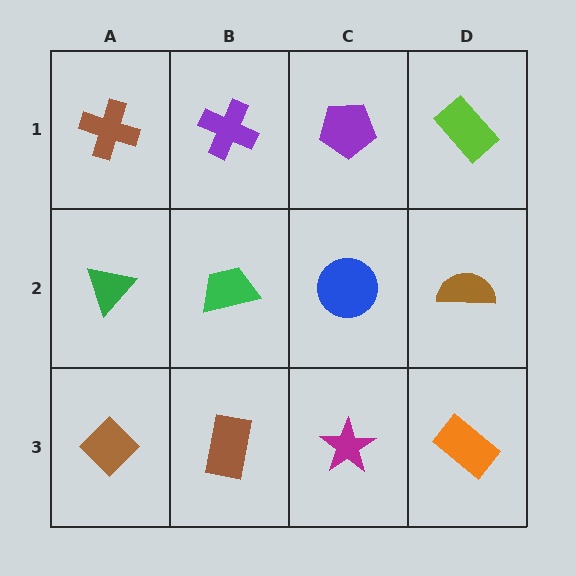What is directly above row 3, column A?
A green triangle.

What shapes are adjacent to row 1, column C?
A blue circle (row 2, column C), a purple cross (row 1, column B), a lime rectangle (row 1, column D).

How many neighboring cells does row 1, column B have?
3.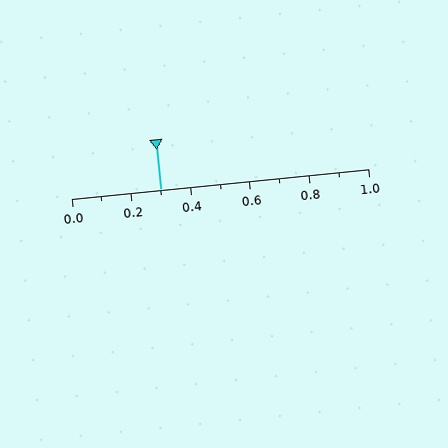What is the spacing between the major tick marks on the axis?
The major ticks are spaced 0.2 apart.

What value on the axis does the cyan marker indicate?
The marker indicates approximately 0.3.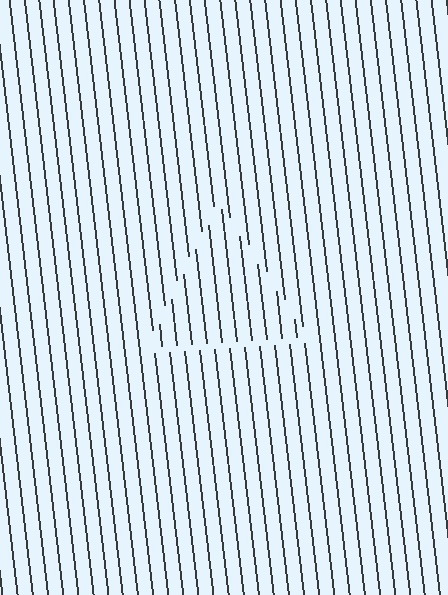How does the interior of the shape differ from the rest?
The interior of the shape contains the same grating, shifted by half a period — the contour is defined by the phase discontinuity where line-ends from the inner and outer gratings abut.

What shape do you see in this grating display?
An illusory triangle. The interior of the shape contains the same grating, shifted by half a period — the contour is defined by the phase discontinuity where line-ends from the inner and outer gratings abut.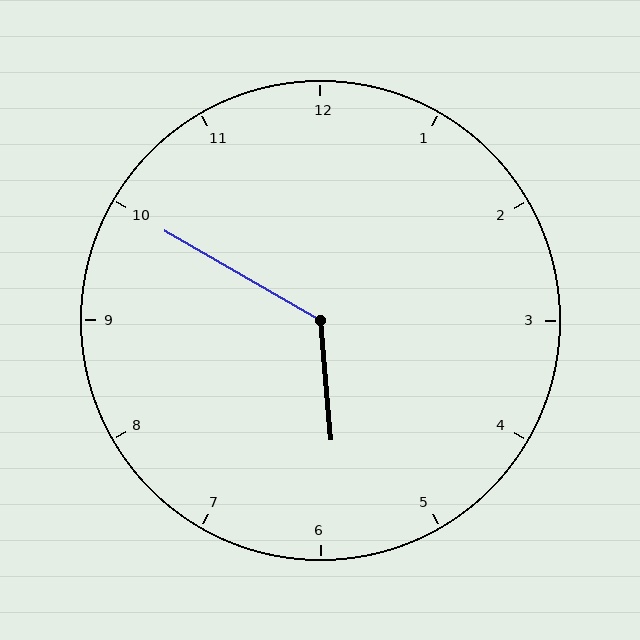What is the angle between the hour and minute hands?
Approximately 125 degrees.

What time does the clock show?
5:50.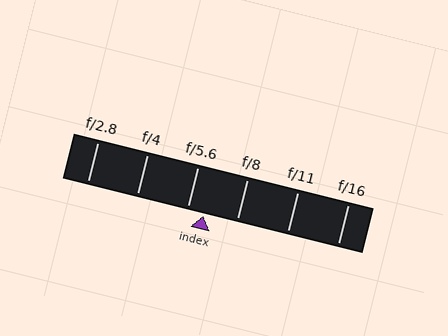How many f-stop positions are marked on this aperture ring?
There are 6 f-stop positions marked.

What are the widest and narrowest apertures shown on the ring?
The widest aperture shown is f/2.8 and the narrowest is f/16.